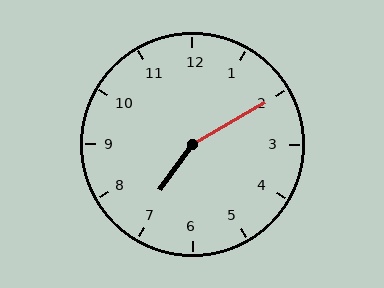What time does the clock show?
7:10.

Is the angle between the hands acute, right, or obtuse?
It is obtuse.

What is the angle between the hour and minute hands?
Approximately 155 degrees.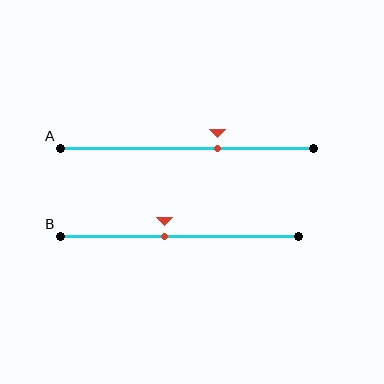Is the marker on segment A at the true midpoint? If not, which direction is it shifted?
No, the marker on segment A is shifted to the right by about 12% of the segment length.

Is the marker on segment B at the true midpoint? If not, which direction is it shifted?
No, the marker on segment B is shifted to the left by about 6% of the segment length.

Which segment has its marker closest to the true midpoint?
Segment B has its marker closest to the true midpoint.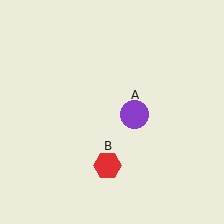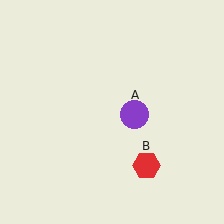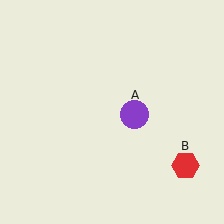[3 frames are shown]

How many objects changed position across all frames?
1 object changed position: red hexagon (object B).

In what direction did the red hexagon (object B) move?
The red hexagon (object B) moved right.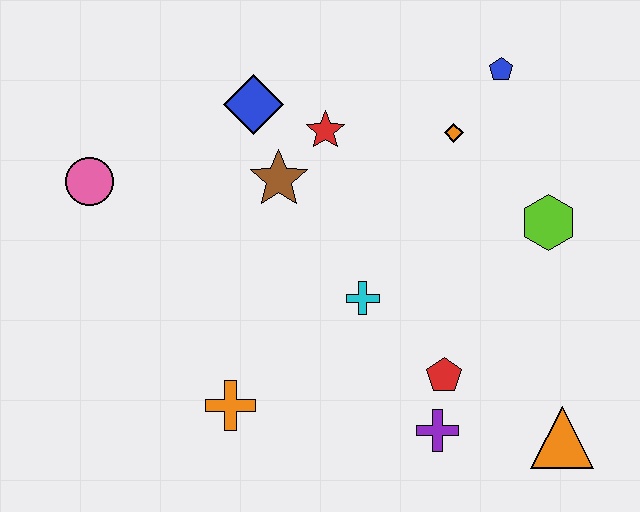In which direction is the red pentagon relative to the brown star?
The red pentagon is below the brown star.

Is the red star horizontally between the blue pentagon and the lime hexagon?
No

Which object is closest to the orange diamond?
The blue pentagon is closest to the orange diamond.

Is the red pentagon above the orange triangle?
Yes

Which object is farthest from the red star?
The orange triangle is farthest from the red star.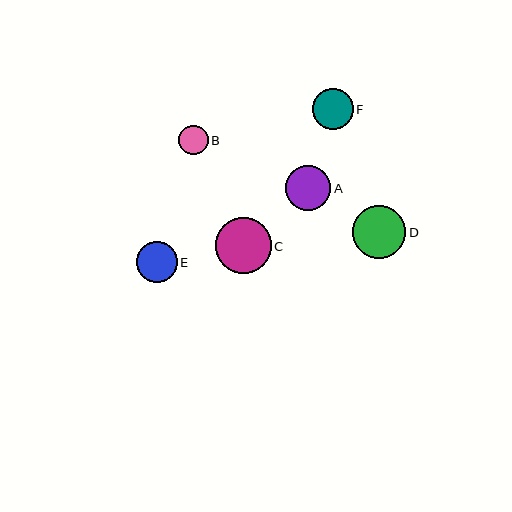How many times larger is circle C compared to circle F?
Circle C is approximately 1.4 times the size of circle F.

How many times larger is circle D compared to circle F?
Circle D is approximately 1.3 times the size of circle F.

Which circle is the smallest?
Circle B is the smallest with a size of approximately 30 pixels.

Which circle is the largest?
Circle C is the largest with a size of approximately 56 pixels.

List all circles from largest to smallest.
From largest to smallest: C, D, A, F, E, B.